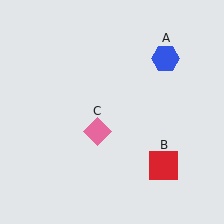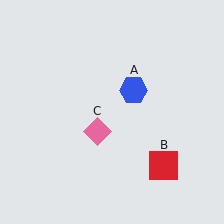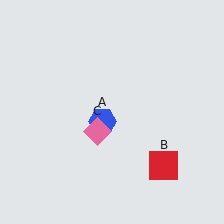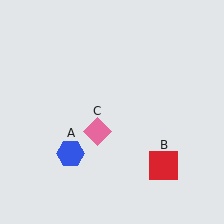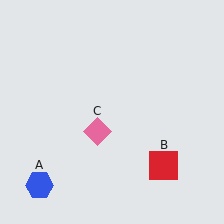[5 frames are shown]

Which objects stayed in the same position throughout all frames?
Red square (object B) and pink diamond (object C) remained stationary.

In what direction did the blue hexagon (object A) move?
The blue hexagon (object A) moved down and to the left.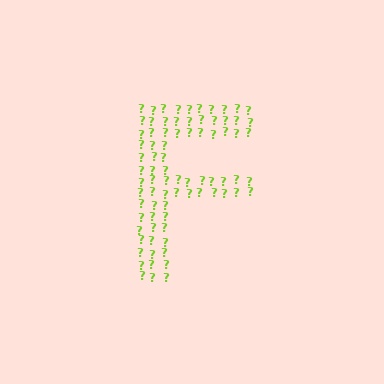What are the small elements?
The small elements are question marks.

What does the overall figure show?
The overall figure shows the letter F.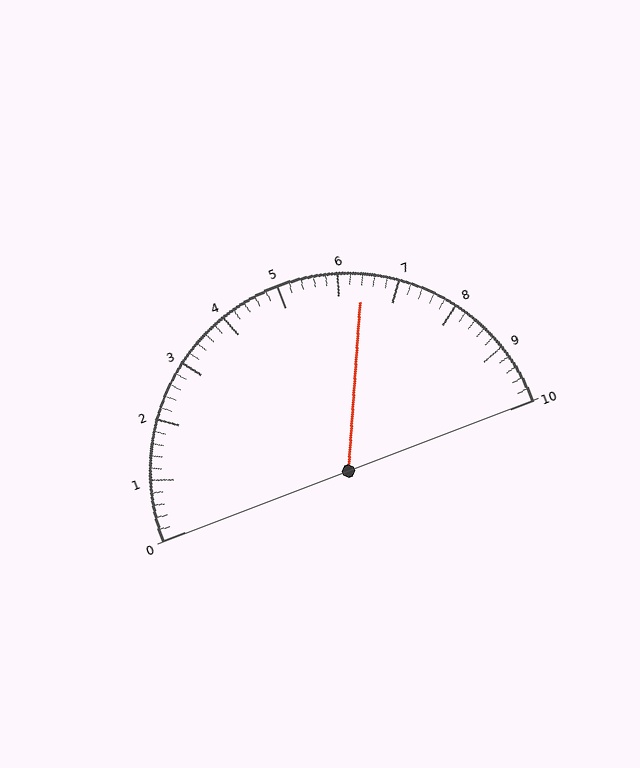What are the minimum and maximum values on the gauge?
The gauge ranges from 0 to 10.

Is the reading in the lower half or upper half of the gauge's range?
The reading is in the upper half of the range (0 to 10).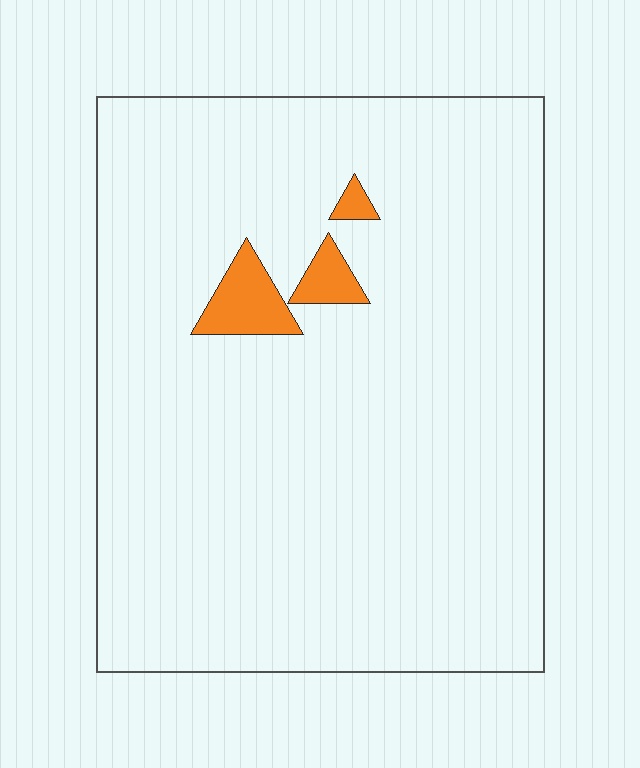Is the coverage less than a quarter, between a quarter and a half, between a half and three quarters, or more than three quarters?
Less than a quarter.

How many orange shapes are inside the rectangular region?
3.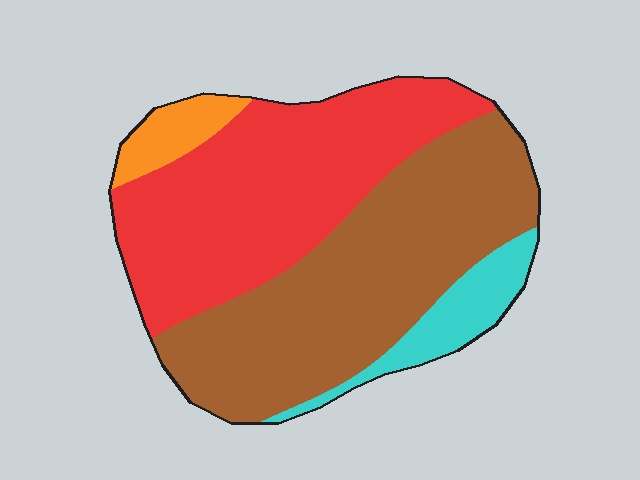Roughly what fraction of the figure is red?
Red takes up about two fifths (2/5) of the figure.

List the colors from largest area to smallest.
From largest to smallest: brown, red, cyan, orange.